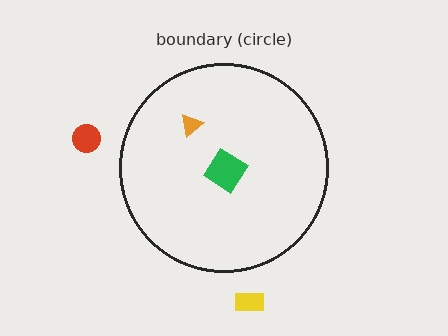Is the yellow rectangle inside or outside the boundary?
Outside.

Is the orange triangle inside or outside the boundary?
Inside.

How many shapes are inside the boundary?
2 inside, 2 outside.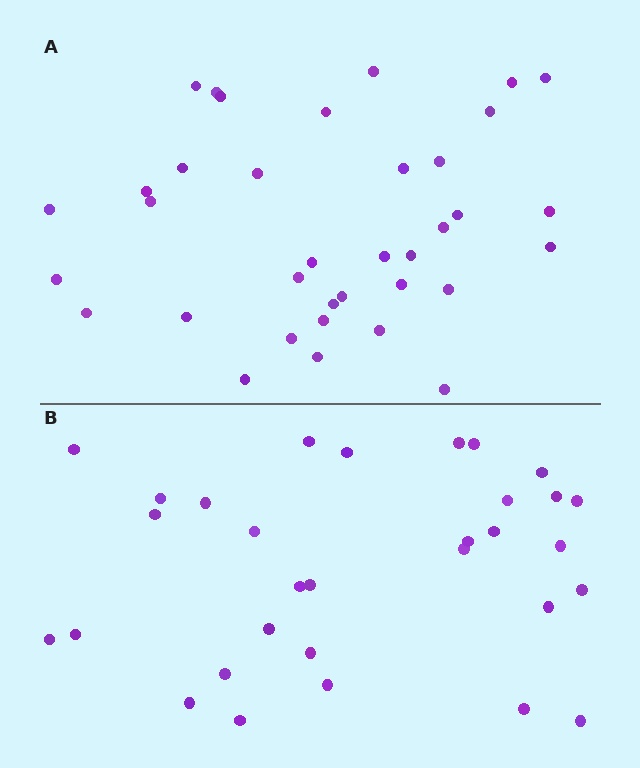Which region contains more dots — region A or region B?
Region A (the top region) has more dots.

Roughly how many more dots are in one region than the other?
Region A has about 5 more dots than region B.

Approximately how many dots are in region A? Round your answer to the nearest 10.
About 40 dots. (The exact count is 36, which rounds to 40.)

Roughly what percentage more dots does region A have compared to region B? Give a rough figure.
About 15% more.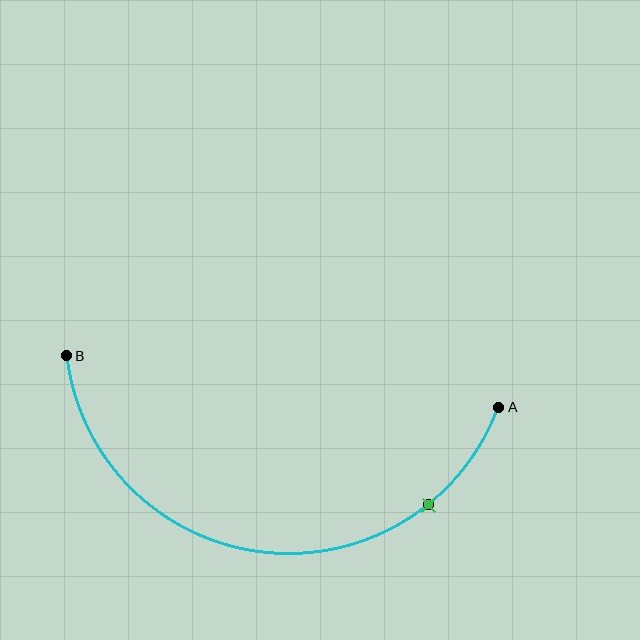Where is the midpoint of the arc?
The arc midpoint is the point on the curve farthest from the straight line joining A and B. It sits below that line.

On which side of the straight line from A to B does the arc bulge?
The arc bulges below the straight line connecting A and B.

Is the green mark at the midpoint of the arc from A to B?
No. The green mark lies on the arc but is closer to endpoint A. The arc midpoint would be at the point on the curve equidistant along the arc from both A and B.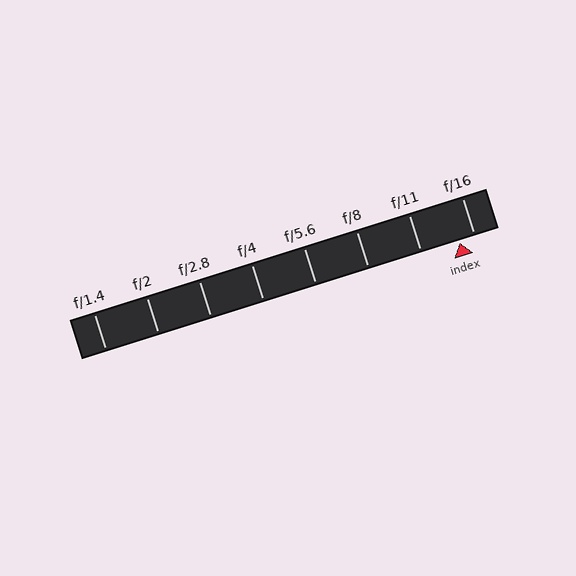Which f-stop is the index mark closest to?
The index mark is closest to f/16.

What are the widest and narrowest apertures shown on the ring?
The widest aperture shown is f/1.4 and the narrowest is f/16.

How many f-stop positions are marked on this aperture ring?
There are 8 f-stop positions marked.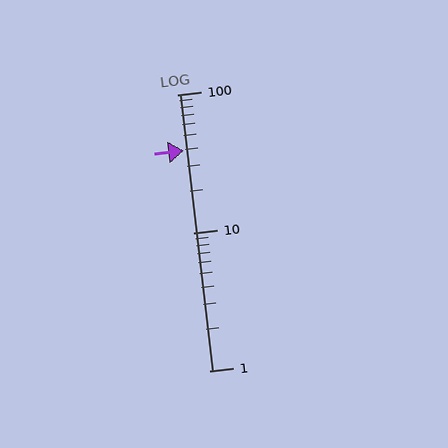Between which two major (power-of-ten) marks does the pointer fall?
The pointer is between 10 and 100.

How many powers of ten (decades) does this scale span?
The scale spans 2 decades, from 1 to 100.